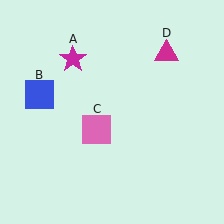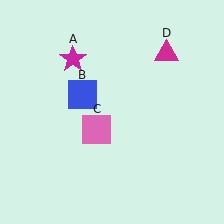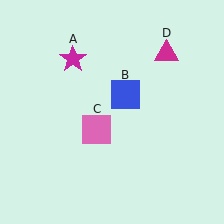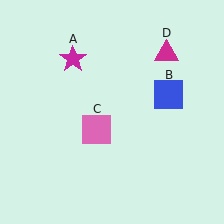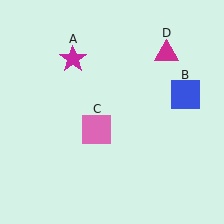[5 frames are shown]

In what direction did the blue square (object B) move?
The blue square (object B) moved right.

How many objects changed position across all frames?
1 object changed position: blue square (object B).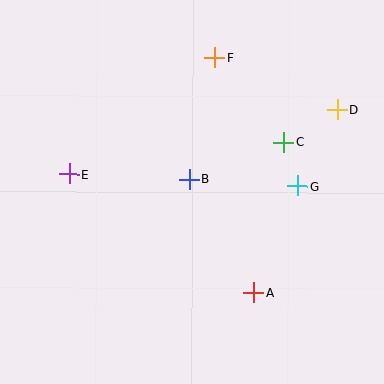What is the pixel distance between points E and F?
The distance between E and F is 186 pixels.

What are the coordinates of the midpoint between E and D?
The midpoint between E and D is at (203, 142).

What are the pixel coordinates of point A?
Point A is at (253, 293).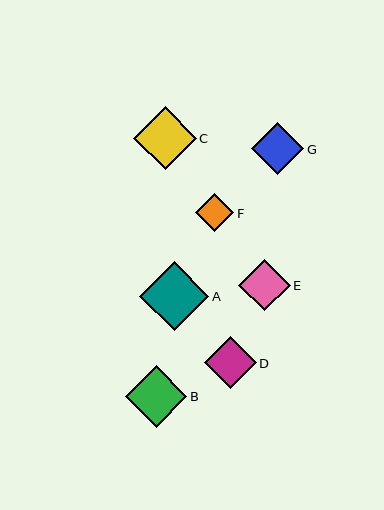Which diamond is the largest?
Diamond A is the largest with a size of approximately 69 pixels.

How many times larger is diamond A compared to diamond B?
Diamond A is approximately 1.1 times the size of diamond B.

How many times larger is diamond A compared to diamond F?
Diamond A is approximately 1.8 times the size of diamond F.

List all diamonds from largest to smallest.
From largest to smallest: A, C, B, G, E, D, F.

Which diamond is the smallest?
Diamond F is the smallest with a size of approximately 38 pixels.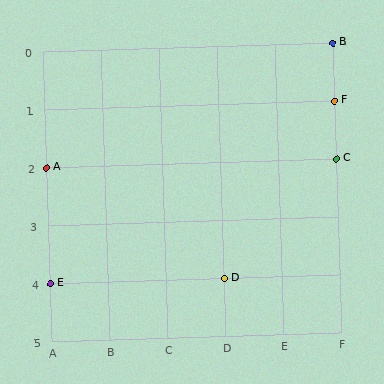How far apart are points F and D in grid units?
Points F and D are 2 columns and 3 rows apart (about 3.6 grid units diagonally).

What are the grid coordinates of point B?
Point B is at grid coordinates (F, 0).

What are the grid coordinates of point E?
Point E is at grid coordinates (A, 4).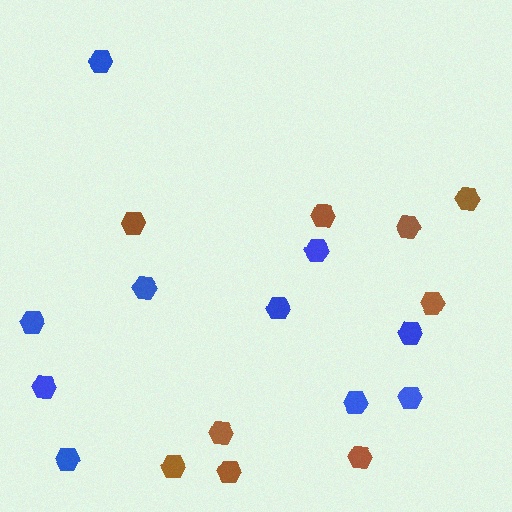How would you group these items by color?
There are 2 groups: one group of blue hexagons (10) and one group of brown hexagons (9).